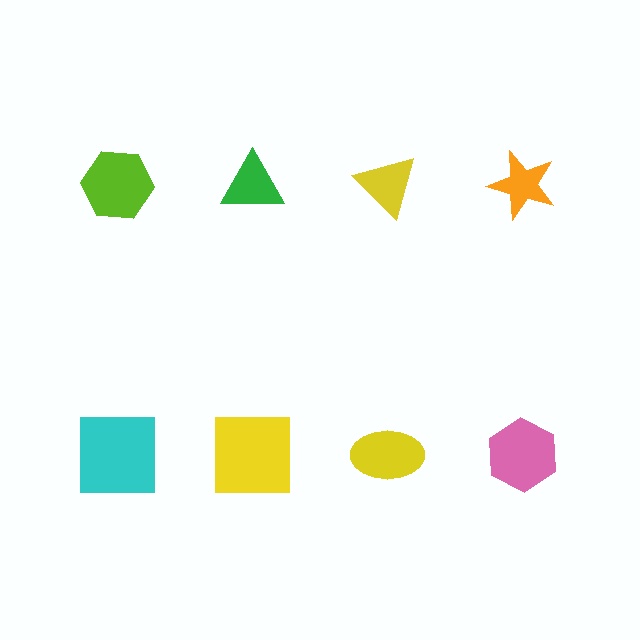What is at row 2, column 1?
A cyan square.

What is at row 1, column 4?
An orange star.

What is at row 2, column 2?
A yellow square.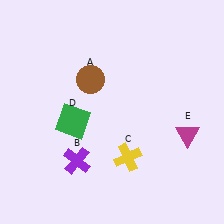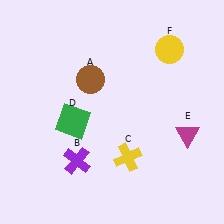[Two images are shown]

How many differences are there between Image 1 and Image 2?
There is 1 difference between the two images.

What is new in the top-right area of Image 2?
A yellow circle (F) was added in the top-right area of Image 2.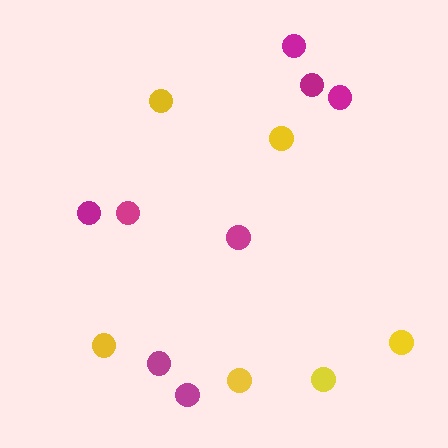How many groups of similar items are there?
There are 2 groups: one group of magenta circles (8) and one group of yellow circles (6).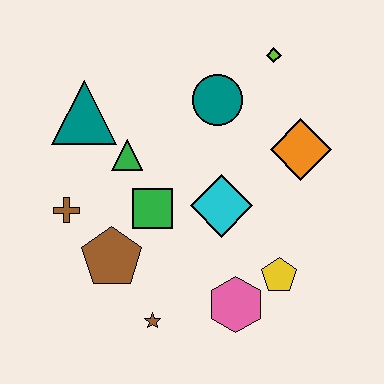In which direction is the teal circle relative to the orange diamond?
The teal circle is to the left of the orange diamond.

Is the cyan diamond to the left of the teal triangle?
No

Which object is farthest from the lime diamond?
The brown star is farthest from the lime diamond.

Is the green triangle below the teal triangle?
Yes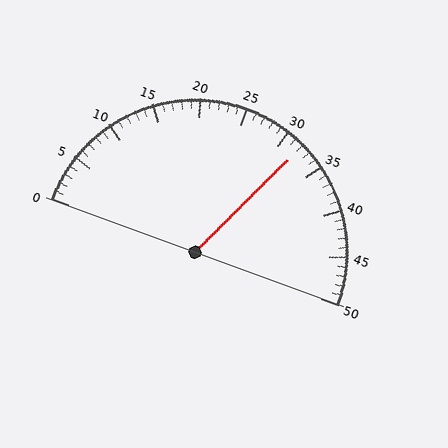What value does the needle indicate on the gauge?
The needle indicates approximately 32.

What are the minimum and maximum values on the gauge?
The gauge ranges from 0 to 50.